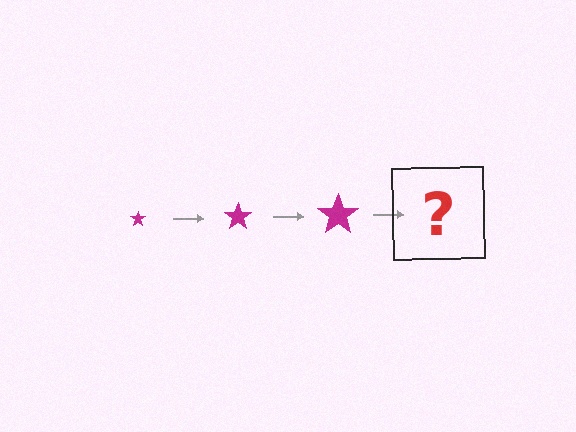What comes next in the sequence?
The next element should be a magenta star, larger than the previous one.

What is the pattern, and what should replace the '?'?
The pattern is that the star gets progressively larger each step. The '?' should be a magenta star, larger than the previous one.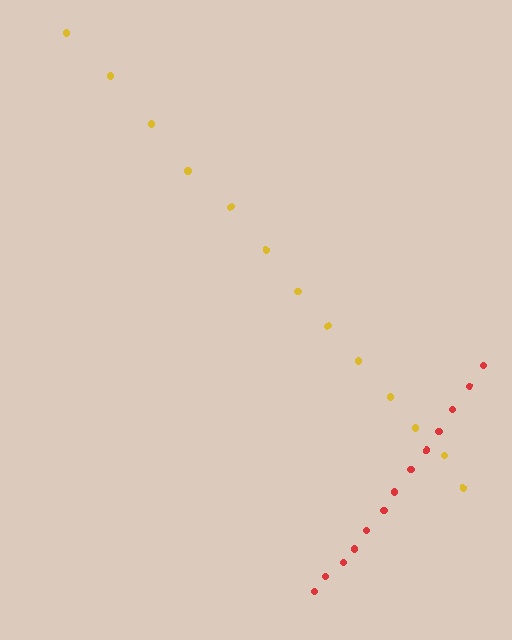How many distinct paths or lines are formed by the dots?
There are 2 distinct paths.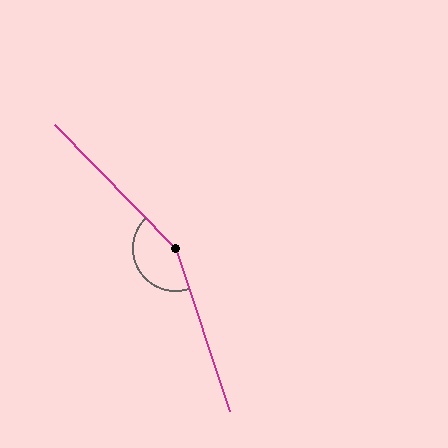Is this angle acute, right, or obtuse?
It is obtuse.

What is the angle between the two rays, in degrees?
Approximately 154 degrees.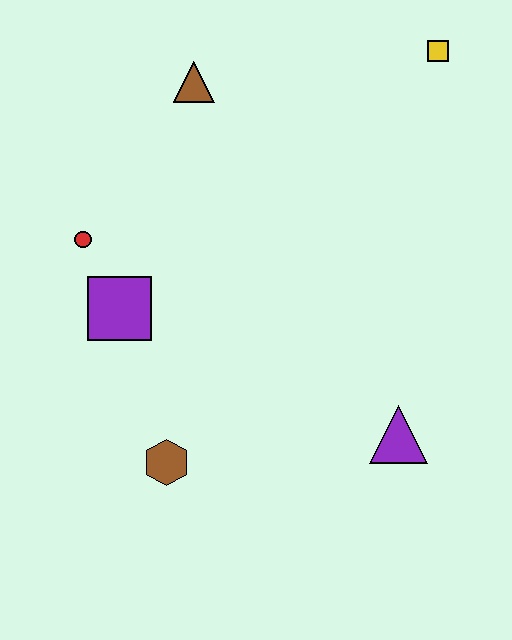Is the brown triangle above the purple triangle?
Yes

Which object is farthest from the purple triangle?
The brown triangle is farthest from the purple triangle.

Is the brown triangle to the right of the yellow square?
No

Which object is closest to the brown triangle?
The red circle is closest to the brown triangle.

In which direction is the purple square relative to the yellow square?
The purple square is to the left of the yellow square.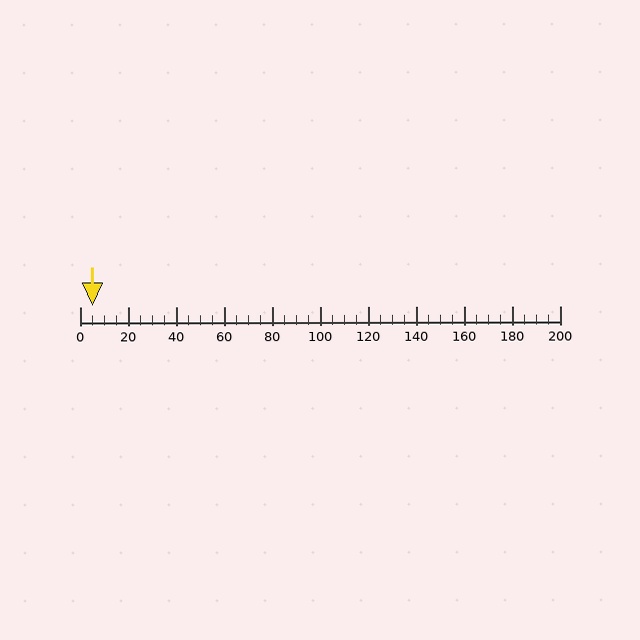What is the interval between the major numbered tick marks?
The major tick marks are spaced 20 units apart.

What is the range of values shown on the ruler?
The ruler shows values from 0 to 200.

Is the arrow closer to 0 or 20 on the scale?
The arrow is closer to 0.